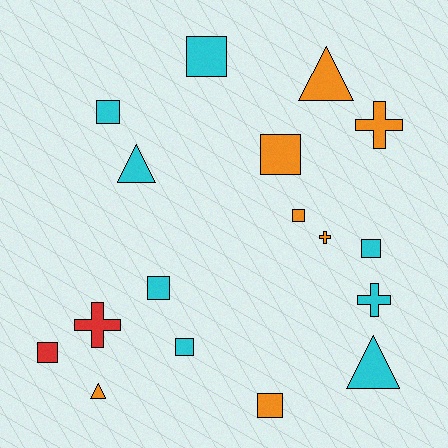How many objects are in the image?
There are 17 objects.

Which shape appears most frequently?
Square, with 9 objects.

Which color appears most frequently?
Cyan, with 8 objects.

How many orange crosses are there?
There are 2 orange crosses.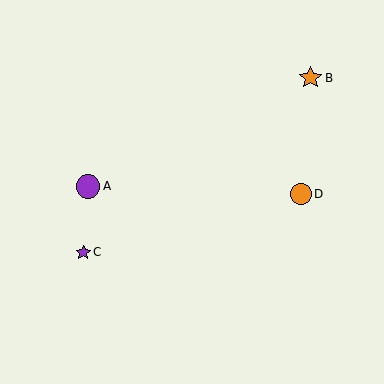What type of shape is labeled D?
Shape D is an orange circle.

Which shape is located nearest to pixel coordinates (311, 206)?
The orange circle (labeled D) at (301, 194) is nearest to that location.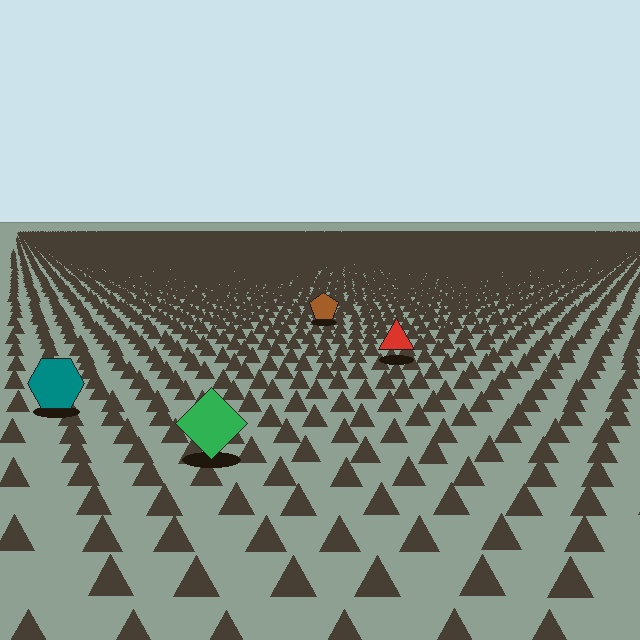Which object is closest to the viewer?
The green diamond is closest. The texture marks near it are larger and more spread out.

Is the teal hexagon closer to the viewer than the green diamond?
No. The green diamond is closer — you can tell from the texture gradient: the ground texture is coarser near it.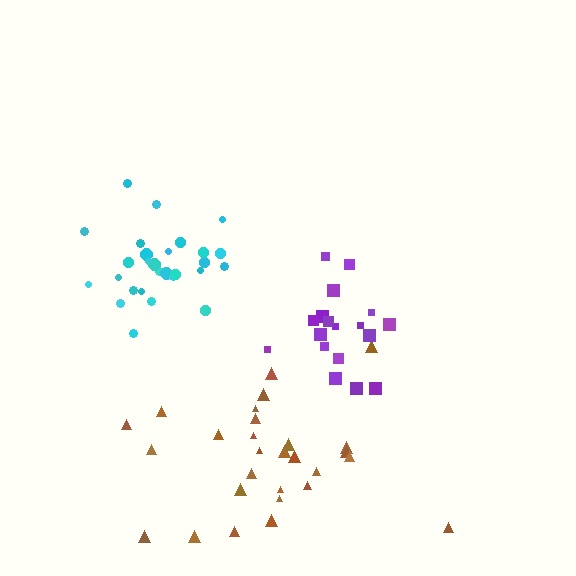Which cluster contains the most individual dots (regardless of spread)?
Cyan (30).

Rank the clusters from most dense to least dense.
purple, cyan, brown.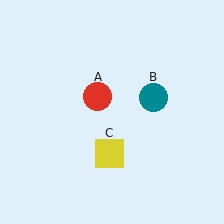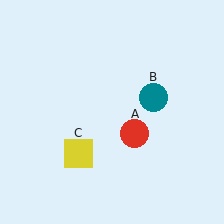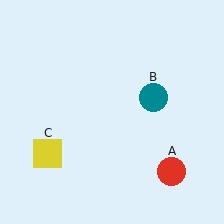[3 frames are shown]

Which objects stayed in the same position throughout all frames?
Teal circle (object B) remained stationary.